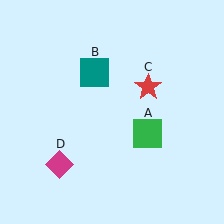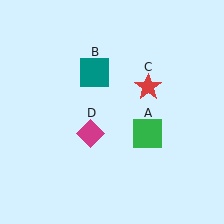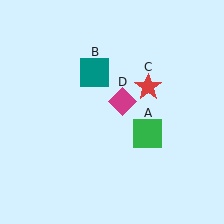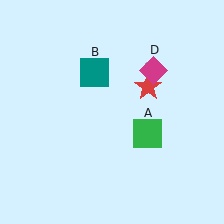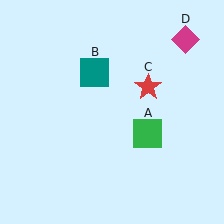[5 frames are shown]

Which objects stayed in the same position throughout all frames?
Green square (object A) and teal square (object B) and red star (object C) remained stationary.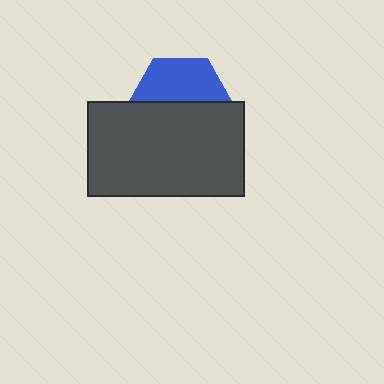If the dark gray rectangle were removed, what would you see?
You would see the complete blue hexagon.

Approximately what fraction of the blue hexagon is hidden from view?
Roughly 54% of the blue hexagon is hidden behind the dark gray rectangle.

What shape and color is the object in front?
The object in front is a dark gray rectangle.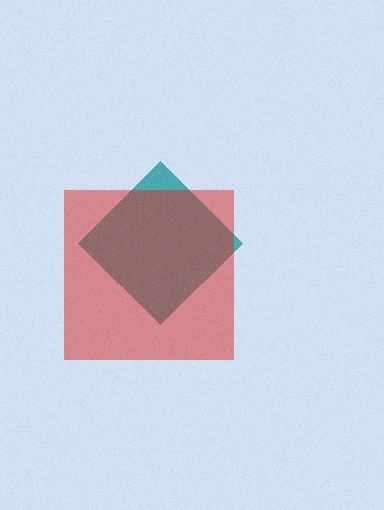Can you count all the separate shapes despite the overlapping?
Yes, there are 2 separate shapes.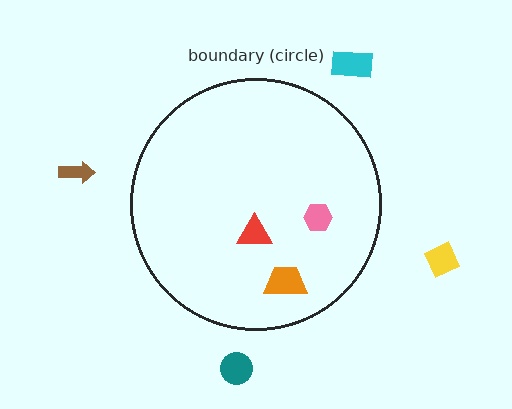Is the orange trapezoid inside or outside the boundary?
Inside.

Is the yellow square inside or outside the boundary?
Outside.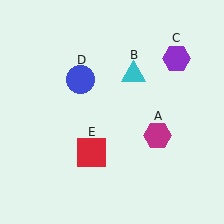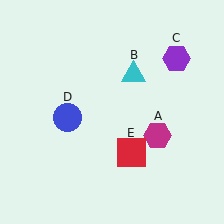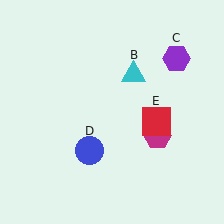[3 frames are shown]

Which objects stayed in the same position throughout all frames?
Magenta hexagon (object A) and cyan triangle (object B) and purple hexagon (object C) remained stationary.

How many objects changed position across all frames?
2 objects changed position: blue circle (object D), red square (object E).